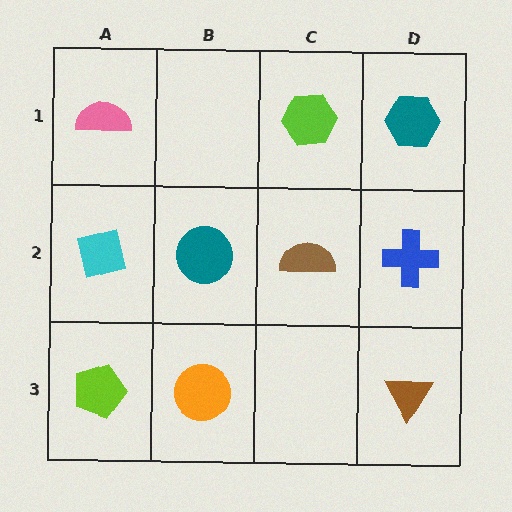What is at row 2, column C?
A brown semicircle.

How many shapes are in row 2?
4 shapes.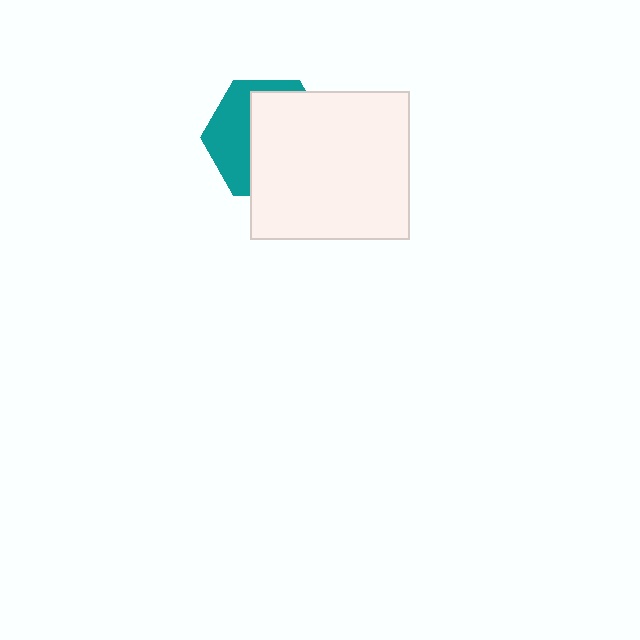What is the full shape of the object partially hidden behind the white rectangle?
The partially hidden object is a teal hexagon.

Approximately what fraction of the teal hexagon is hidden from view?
Roughly 62% of the teal hexagon is hidden behind the white rectangle.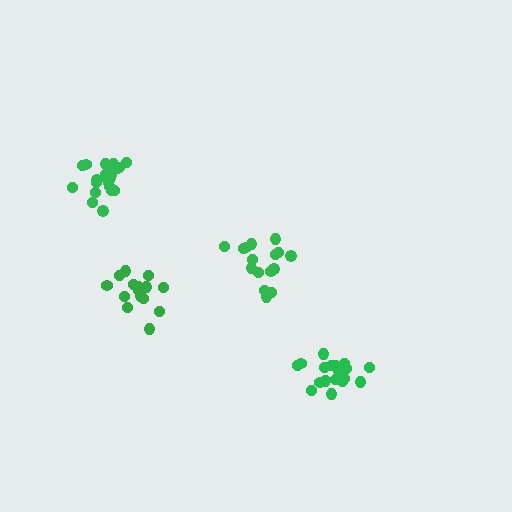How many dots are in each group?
Group 1: 21 dots, Group 2: 15 dots, Group 3: 20 dots, Group 4: 17 dots (73 total).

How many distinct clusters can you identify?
There are 4 distinct clusters.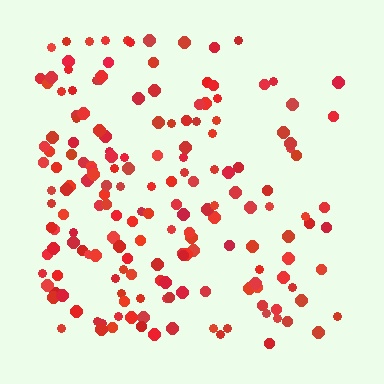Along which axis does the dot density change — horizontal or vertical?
Horizontal.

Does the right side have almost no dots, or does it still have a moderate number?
Still a moderate number, just noticeably fewer than the left.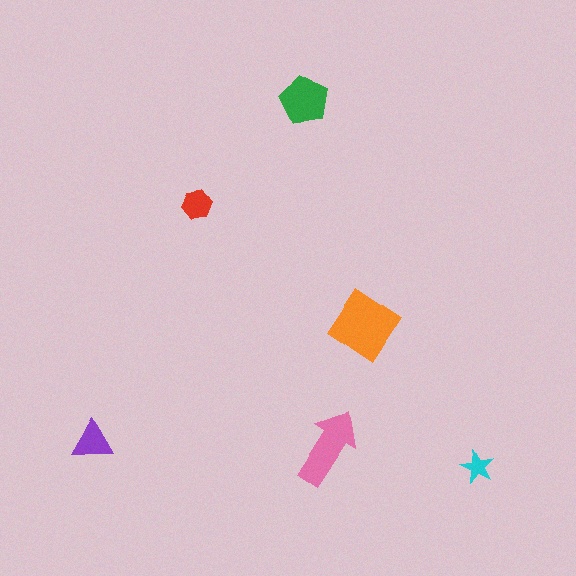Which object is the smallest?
The cyan star.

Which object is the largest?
The orange diamond.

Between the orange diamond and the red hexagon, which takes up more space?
The orange diamond.